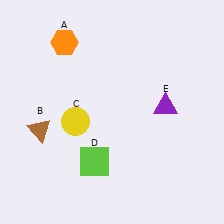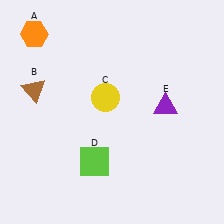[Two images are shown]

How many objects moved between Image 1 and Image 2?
3 objects moved between the two images.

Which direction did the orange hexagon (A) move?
The orange hexagon (A) moved left.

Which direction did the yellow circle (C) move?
The yellow circle (C) moved right.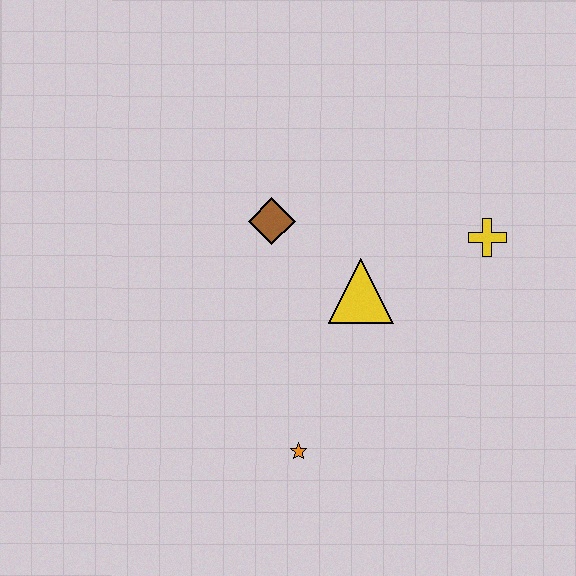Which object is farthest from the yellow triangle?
The orange star is farthest from the yellow triangle.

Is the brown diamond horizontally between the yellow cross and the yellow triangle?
No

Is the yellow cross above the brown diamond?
No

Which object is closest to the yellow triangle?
The brown diamond is closest to the yellow triangle.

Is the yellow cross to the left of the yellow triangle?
No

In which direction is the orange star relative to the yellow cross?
The orange star is below the yellow cross.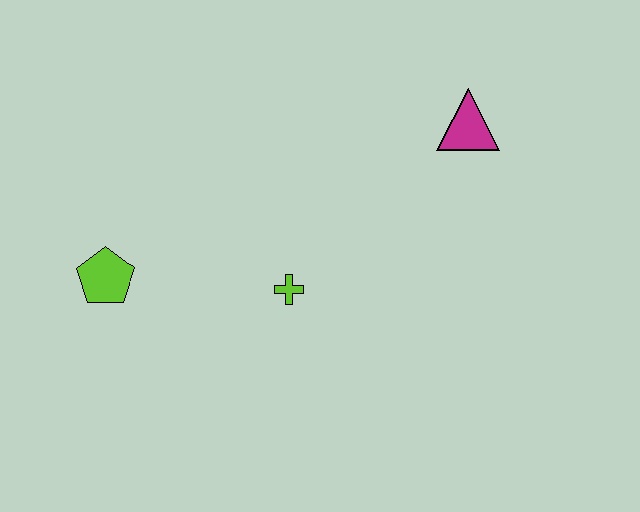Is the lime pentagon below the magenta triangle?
Yes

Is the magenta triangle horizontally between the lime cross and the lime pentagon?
No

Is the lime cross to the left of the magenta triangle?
Yes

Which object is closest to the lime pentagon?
The lime cross is closest to the lime pentagon.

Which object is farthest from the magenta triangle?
The lime pentagon is farthest from the magenta triangle.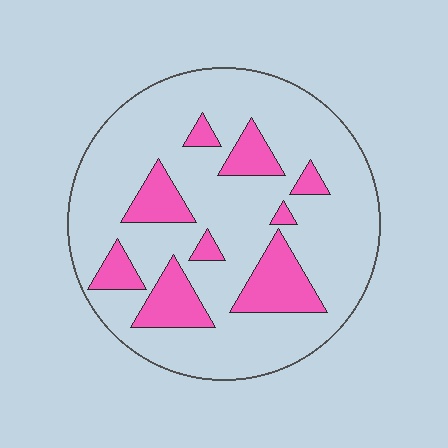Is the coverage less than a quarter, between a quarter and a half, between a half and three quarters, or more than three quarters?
Less than a quarter.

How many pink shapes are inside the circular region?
9.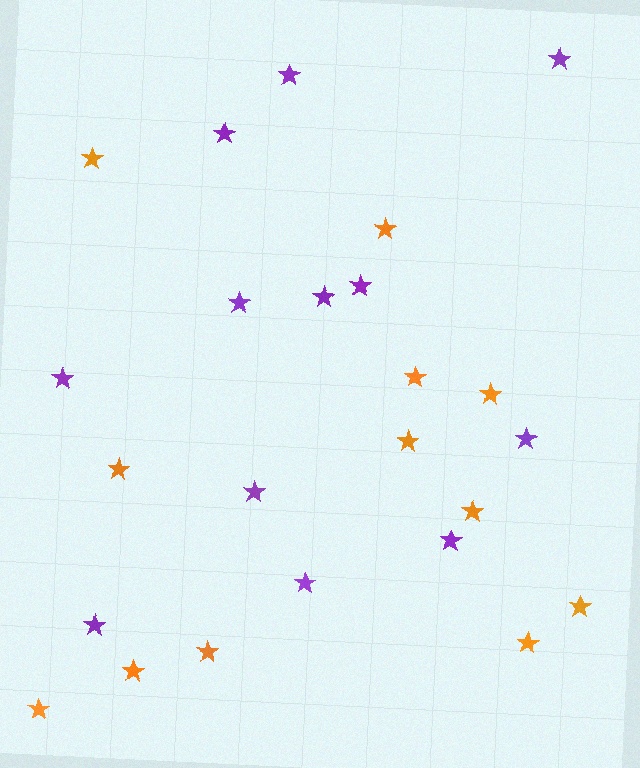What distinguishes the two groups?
There are 2 groups: one group of orange stars (12) and one group of purple stars (12).